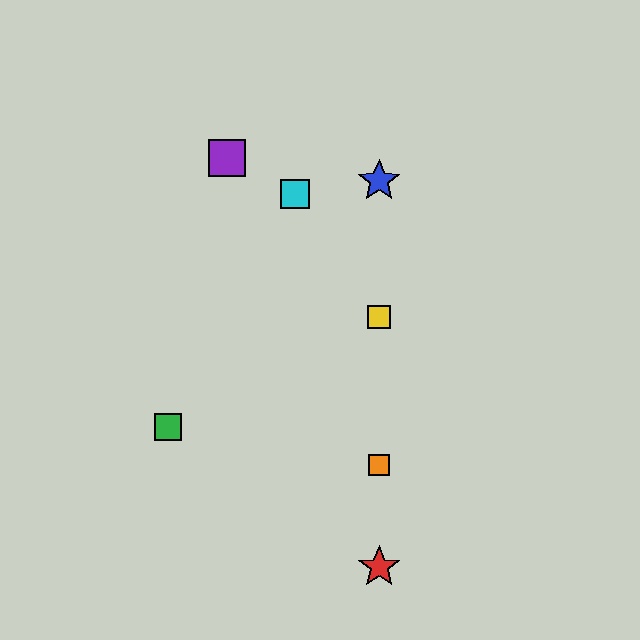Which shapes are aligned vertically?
The red star, the blue star, the yellow square, the orange square are aligned vertically.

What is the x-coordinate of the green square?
The green square is at x≈168.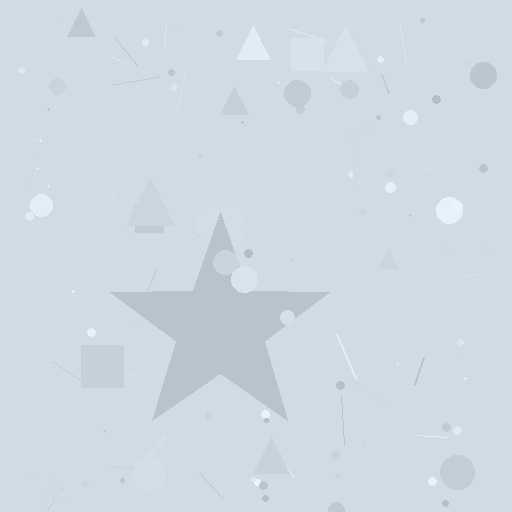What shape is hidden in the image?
A star is hidden in the image.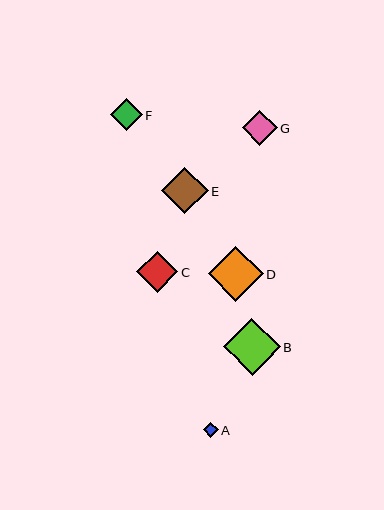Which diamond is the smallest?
Diamond A is the smallest with a size of approximately 15 pixels.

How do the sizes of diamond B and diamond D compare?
Diamond B and diamond D are approximately the same size.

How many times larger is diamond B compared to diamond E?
Diamond B is approximately 1.2 times the size of diamond E.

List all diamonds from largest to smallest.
From largest to smallest: B, D, E, C, G, F, A.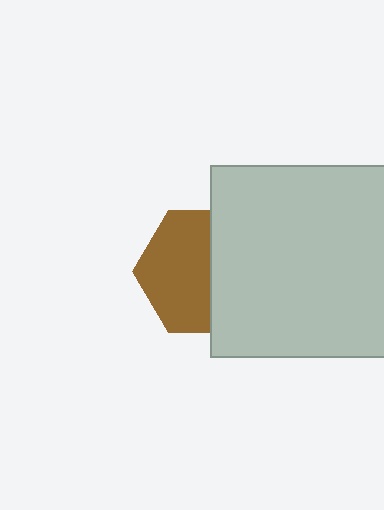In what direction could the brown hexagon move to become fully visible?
The brown hexagon could move left. That would shift it out from behind the light gray square entirely.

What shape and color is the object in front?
The object in front is a light gray square.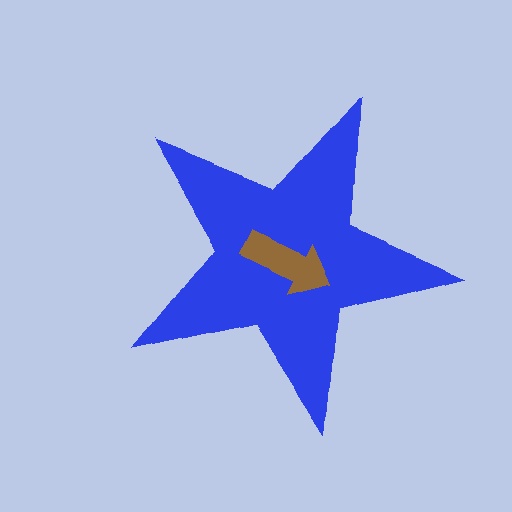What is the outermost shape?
The blue star.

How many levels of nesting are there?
2.